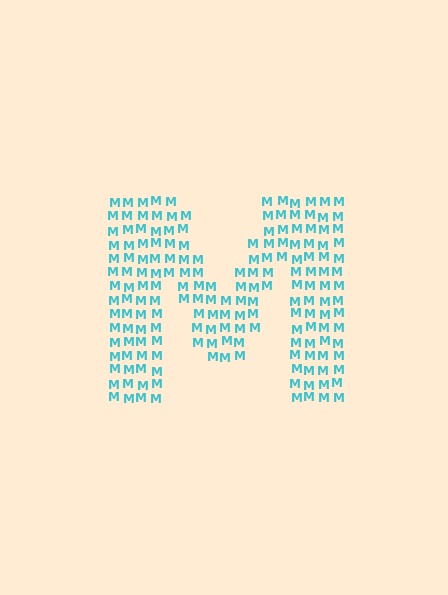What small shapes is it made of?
It is made of small letter M's.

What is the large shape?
The large shape is the letter M.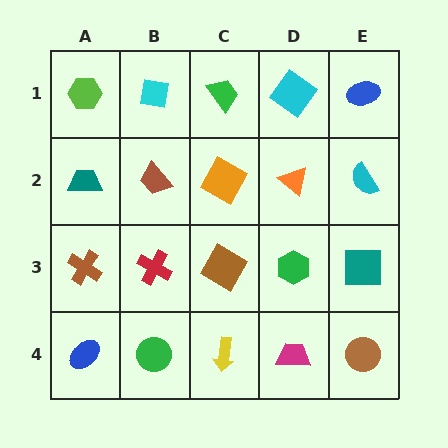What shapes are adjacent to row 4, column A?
A brown cross (row 3, column A), a green circle (row 4, column B).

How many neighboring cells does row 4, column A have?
2.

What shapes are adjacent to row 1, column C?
An orange square (row 2, column C), a cyan square (row 1, column B), a cyan diamond (row 1, column D).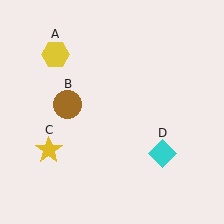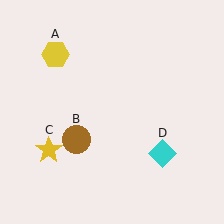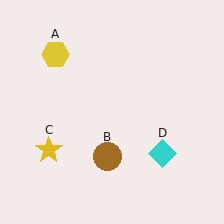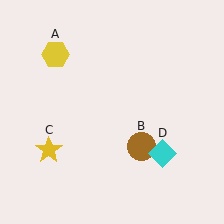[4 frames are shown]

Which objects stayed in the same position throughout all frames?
Yellow hexagon (object A) and yellow star (object C) and cyan diamond (object D) remained stationary.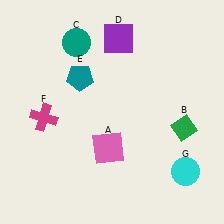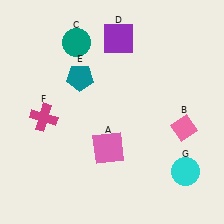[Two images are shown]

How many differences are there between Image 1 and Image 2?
There is 1 difference between the two images.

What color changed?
The diamond (B) changed from green in Image 1 to pink in Image 2.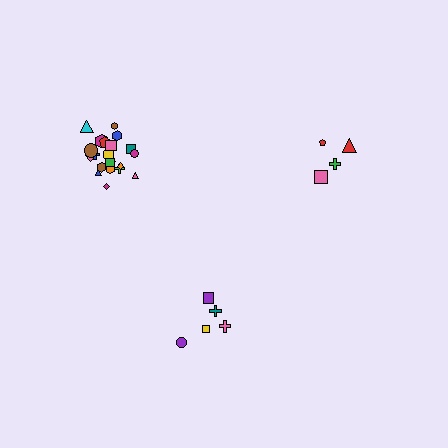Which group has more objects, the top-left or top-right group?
The top-left group.